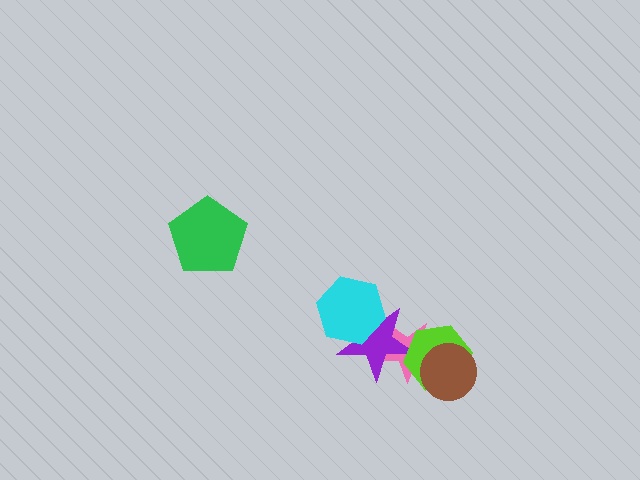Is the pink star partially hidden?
Yes, it is partially covered by another shape.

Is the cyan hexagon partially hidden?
No, no other shape covers it.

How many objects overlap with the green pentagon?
0 objects overlap with the green pentagon.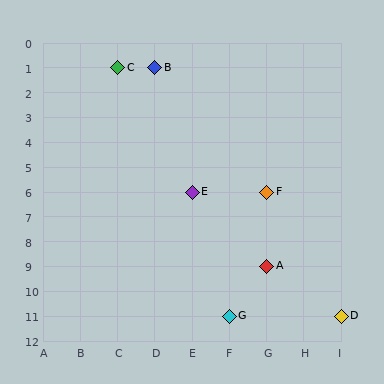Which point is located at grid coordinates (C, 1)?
Point C is at (C, 1).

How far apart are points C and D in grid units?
Points C and D are 6 columns and 10 rows apart (about 11.7 grid units diagonally).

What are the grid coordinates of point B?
Point B is at grid coordinates (D, 1).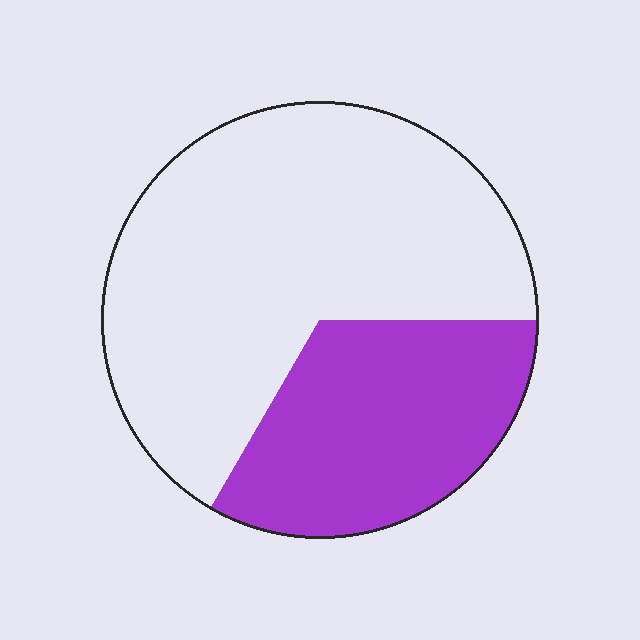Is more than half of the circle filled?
No.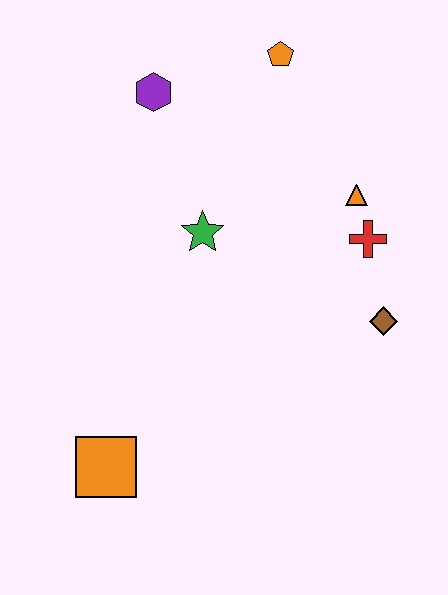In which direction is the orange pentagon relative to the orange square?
The orange pentagon is above the orange square.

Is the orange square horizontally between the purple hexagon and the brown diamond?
No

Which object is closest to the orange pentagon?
The purple hexagon is closest to the orange pentagon.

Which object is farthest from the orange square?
The orange pentagon is farthest from the orange square.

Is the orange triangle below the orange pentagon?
Yes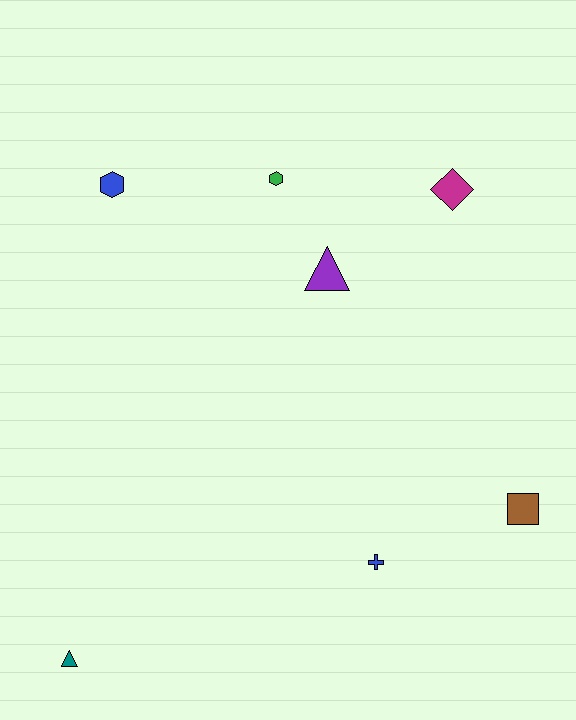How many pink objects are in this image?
There are no pink objects.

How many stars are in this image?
There are no stars.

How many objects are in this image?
There are 7 objects.